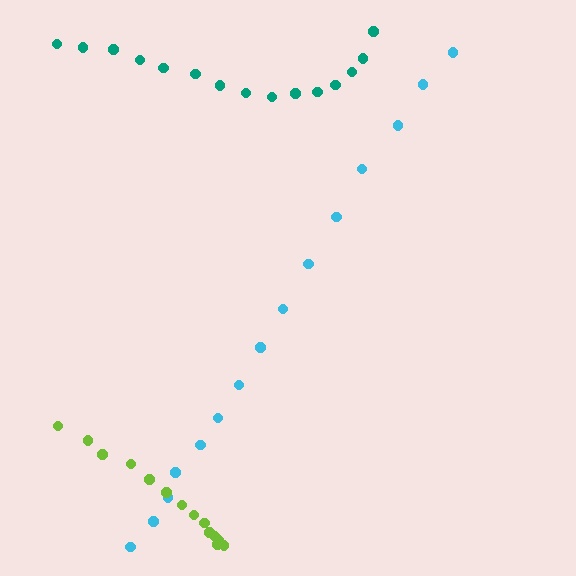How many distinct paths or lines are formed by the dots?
There are 3 distinct paths.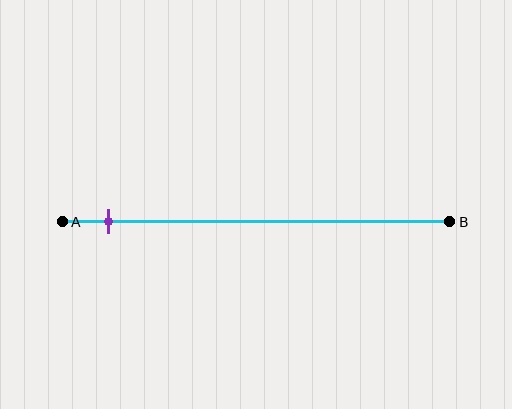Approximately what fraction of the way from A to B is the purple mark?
The purple mark is approximately 10% of the way from A to B.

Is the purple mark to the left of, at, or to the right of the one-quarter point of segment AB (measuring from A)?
The purple mark is to the left of the one-quarter point of segment AB.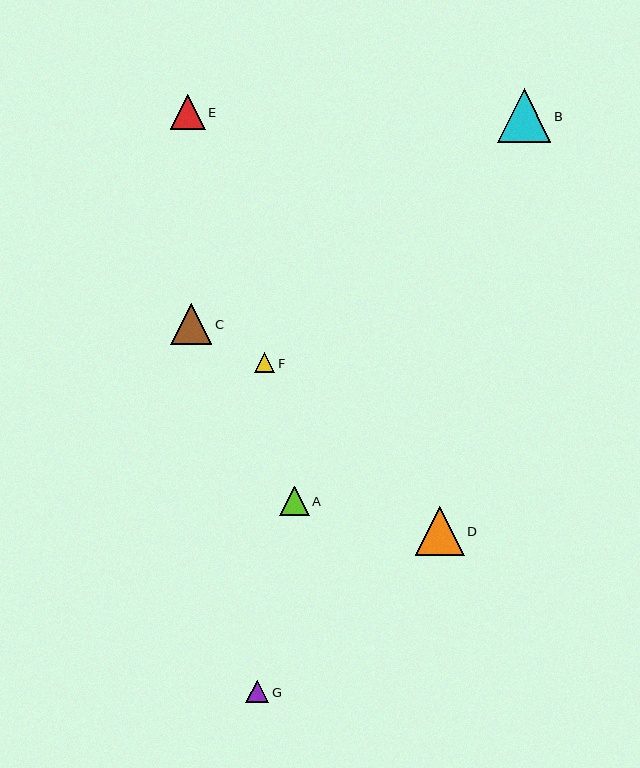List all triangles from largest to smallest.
From largest to smallest: B, D, C, E, A, G, F.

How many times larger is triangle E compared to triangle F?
Triangle E is approximately 1.7 times the size of triangle F.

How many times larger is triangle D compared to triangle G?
Triangle D is approximately 2.1 times the size of triangle G.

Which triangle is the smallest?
Triangle F is the smallest with a size of approximately 20 pixels.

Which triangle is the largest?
Triangle B is the largest with a size of approximately 54 pixels.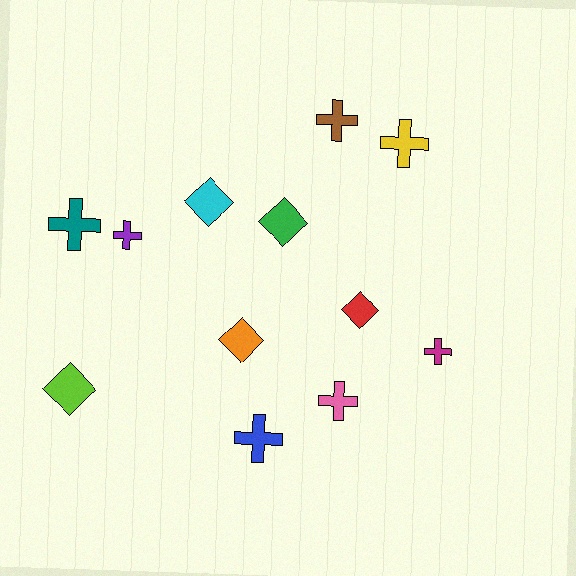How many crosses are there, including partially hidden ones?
There are 7 crosses.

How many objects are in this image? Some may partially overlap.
There are 12 objects.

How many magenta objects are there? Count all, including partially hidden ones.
There is 1 magenta object.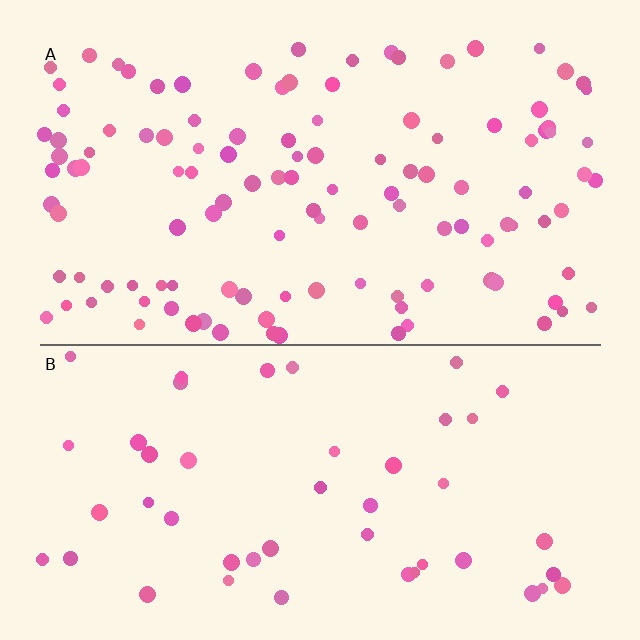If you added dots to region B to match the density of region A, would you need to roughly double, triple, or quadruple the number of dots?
Approximately double.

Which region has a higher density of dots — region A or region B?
A (the top).